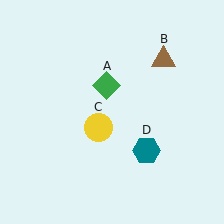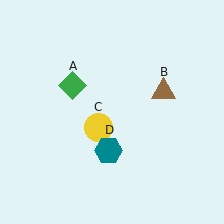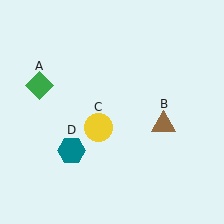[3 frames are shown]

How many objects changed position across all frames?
3 objects changed position: green diamond (object A), brown triangle (object B), teal hexagon (object D).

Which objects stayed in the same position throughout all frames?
Yellow circle (object C) remained stationary.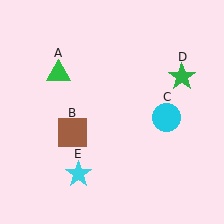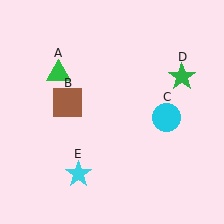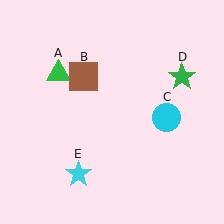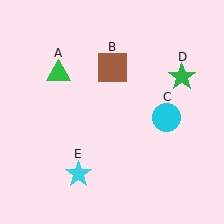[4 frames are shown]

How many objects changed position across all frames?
1 object changed position: brown square (object B).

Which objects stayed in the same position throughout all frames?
Green triangle (object A) and cyan circle (object C) and green star (object D) and cyan star (object E) remained stationary.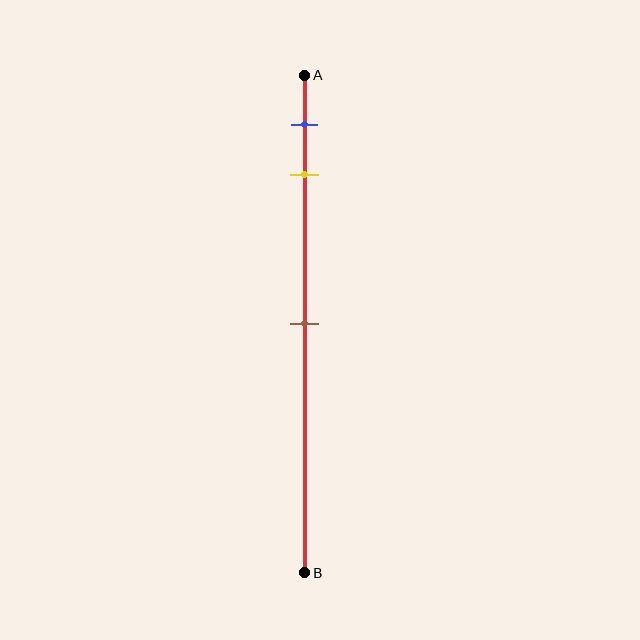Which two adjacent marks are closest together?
The blue and yellow marks are the closest adjacent pair.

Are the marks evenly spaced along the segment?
No, the marks are not evenly spaced.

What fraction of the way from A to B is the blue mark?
The blue mark is approximately 10% (0.1) of the way from A to B.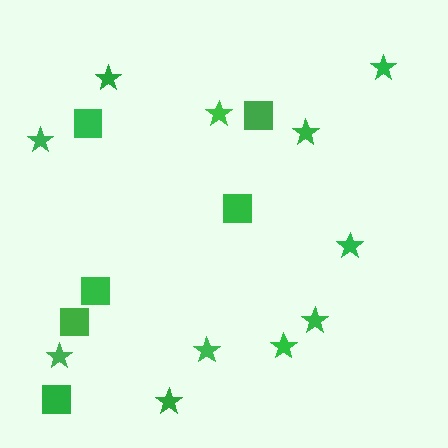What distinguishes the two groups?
There are 2 groups: one group of stars (11) and one group of squares (6).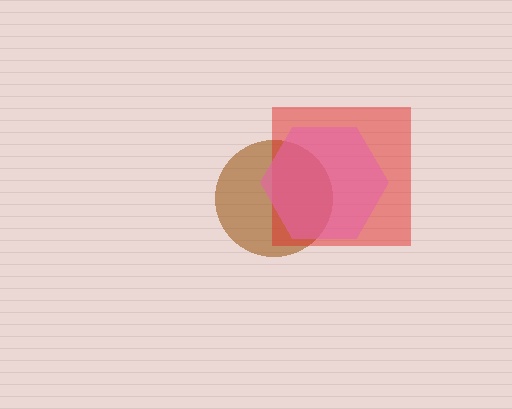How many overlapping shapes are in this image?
There are 3 overlapping shapes in the image.